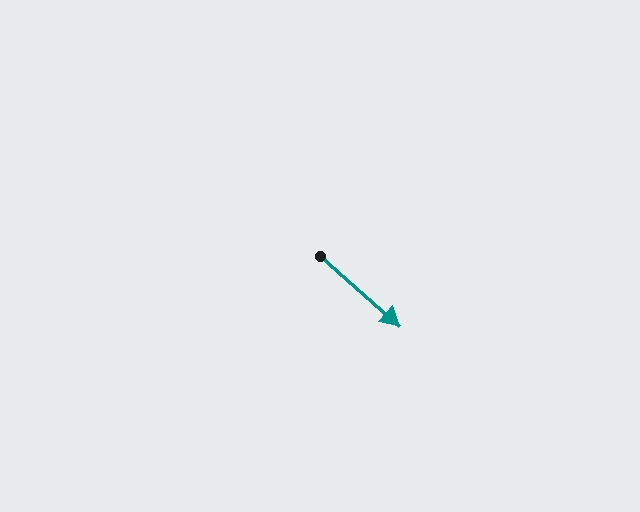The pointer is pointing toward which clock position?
Roughly 4 o'clock.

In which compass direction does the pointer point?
Southeast.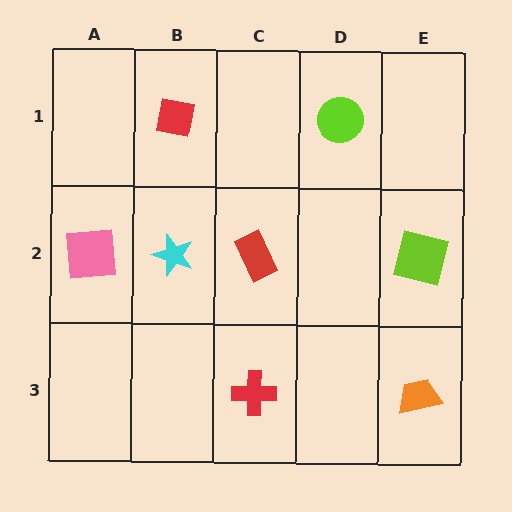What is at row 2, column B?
A cyan star.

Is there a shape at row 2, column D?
No, that cell is empty.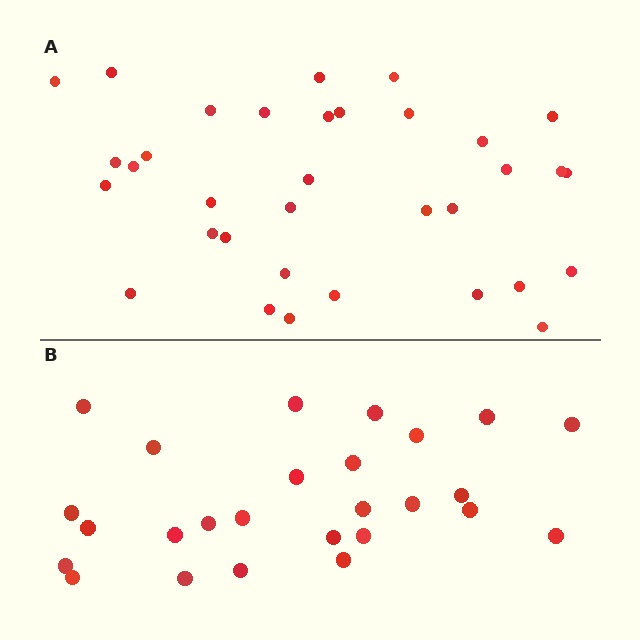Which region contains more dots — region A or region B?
Region A (the top region) has more dots.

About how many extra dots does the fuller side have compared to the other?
Region A has roughly 8 or so more dots than region B.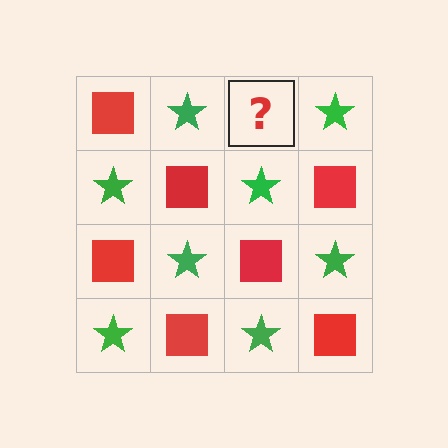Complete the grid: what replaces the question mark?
The question mark should be replaced with a red square.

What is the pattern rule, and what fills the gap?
The rule is that it alternates red square and green star in a checkerboard pattern. The gap should be filled with a red square.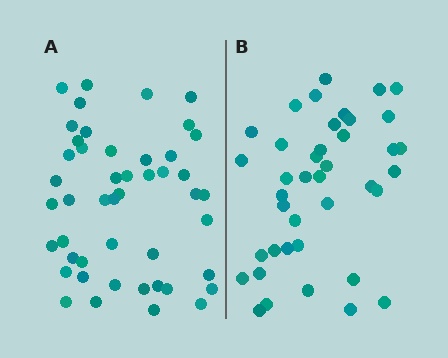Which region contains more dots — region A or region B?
Region A (the left region) has more dots.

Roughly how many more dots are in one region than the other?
Region A has roughly 8 or so more dots than region B.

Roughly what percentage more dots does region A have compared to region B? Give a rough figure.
About 20% more.